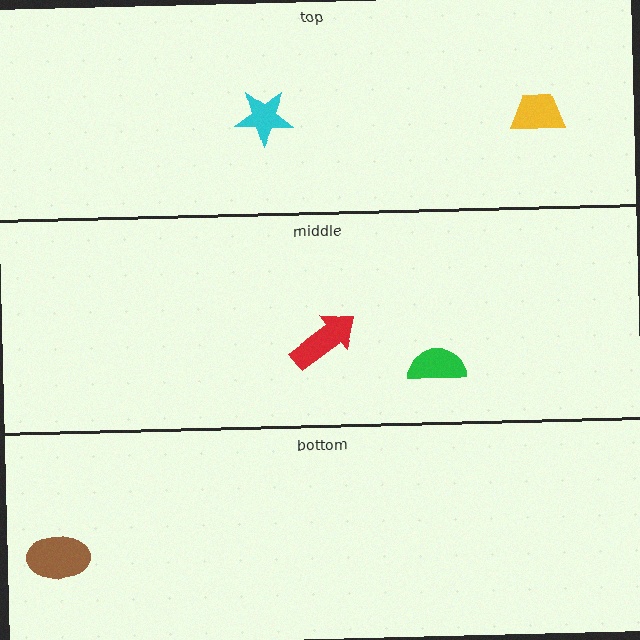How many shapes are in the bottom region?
1.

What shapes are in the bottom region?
The brown ellipse.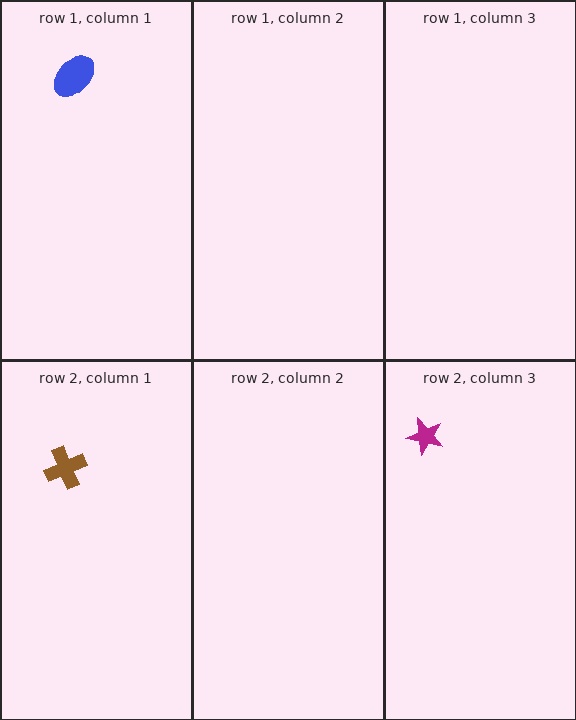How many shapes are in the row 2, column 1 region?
1.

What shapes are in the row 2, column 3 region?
The magenta star.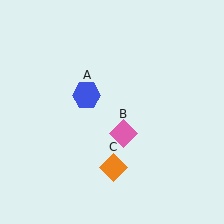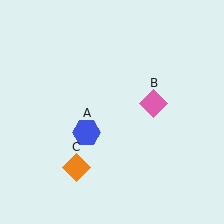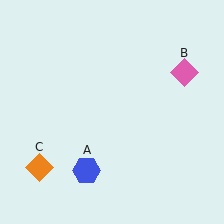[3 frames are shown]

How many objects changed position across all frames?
3 objects changed position: blue hexagon (object A), pink diamond (object B), orange diamond (object C).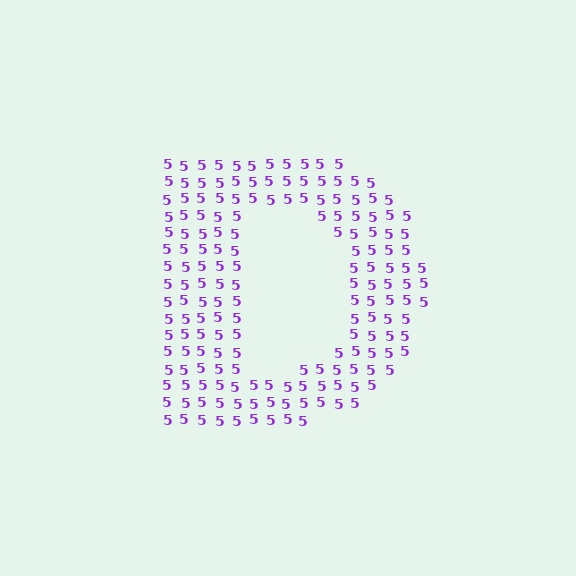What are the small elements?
The small elements are digit 5's.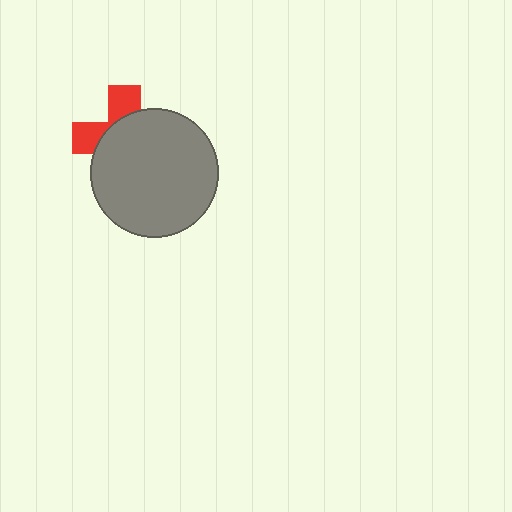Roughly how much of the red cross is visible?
A small part of it is visible (roughly 34%).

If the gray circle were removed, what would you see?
You would see the complete red cross.